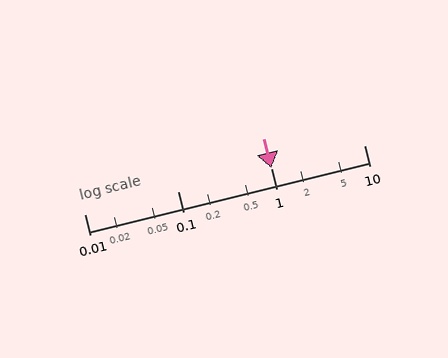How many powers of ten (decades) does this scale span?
The scale spans 3 decades, from 0.01 to 10.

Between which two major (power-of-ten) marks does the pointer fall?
The pointer is between 1 and 10.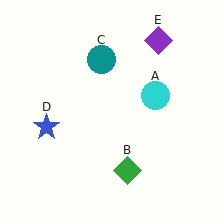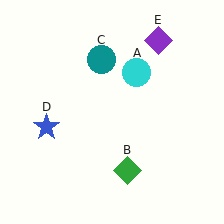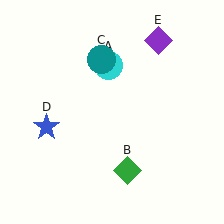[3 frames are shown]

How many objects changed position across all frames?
1 object changed position: cyan circle (object A).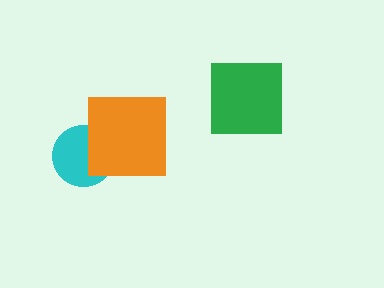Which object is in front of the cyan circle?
The orange square is in front of the cyan circle.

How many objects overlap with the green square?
0 objects overlap with the green square.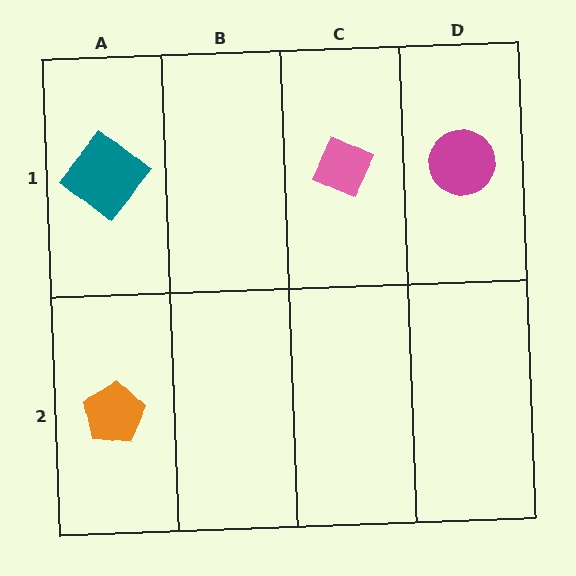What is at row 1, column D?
A magenta circle.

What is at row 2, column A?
An orange pentagon.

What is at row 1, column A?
A teal diamond.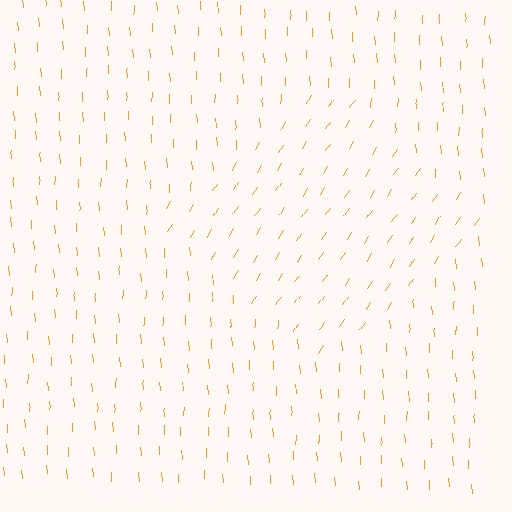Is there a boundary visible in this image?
Yes, there is a texture boundary formed by a change in line orientation.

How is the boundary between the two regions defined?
The boundary is defined purely by a change in line orientation (approximately 36 degrees difference). All lines are the same color and thickness.